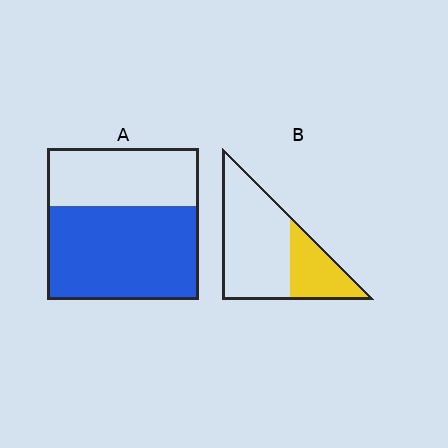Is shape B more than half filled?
No.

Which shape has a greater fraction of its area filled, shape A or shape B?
Shape A.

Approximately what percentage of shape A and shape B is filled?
A is approximately 60% and B is approximately 30%.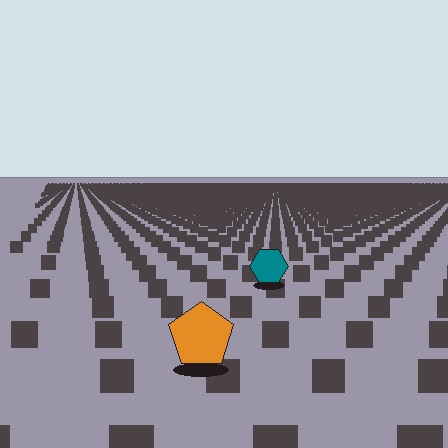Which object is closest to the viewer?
The orange pentagon is closest. The texture marks near it are larger and more spread out.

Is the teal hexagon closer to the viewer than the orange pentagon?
No. The orange pentagon is closer — you can tell from the texture gradient: the ground texture is coarser near it.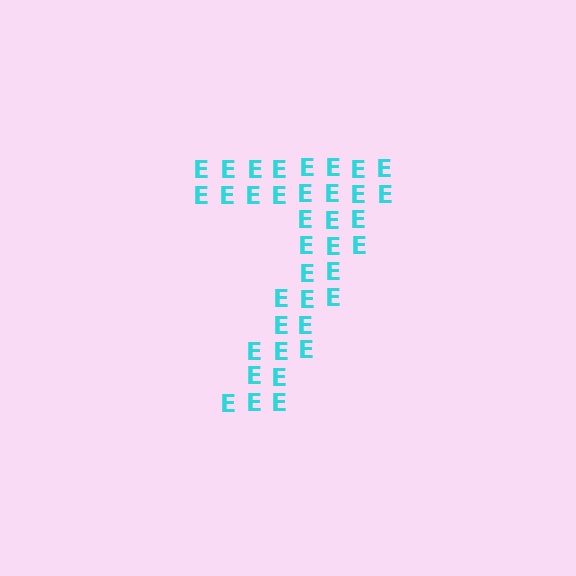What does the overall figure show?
The overall figure shows the digit 7.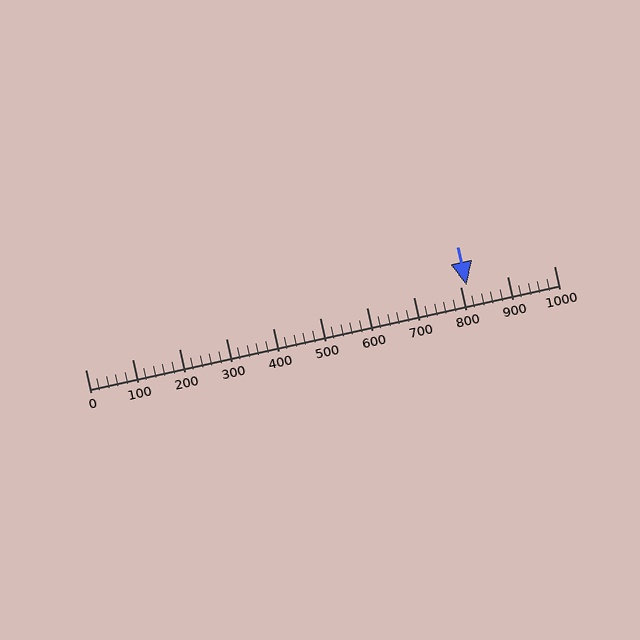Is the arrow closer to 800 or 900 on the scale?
The arrow is closer to 800.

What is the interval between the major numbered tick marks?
The major tick marks are spaced 100 units apart.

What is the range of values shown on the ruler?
The ruler shows values from 0 to 1000.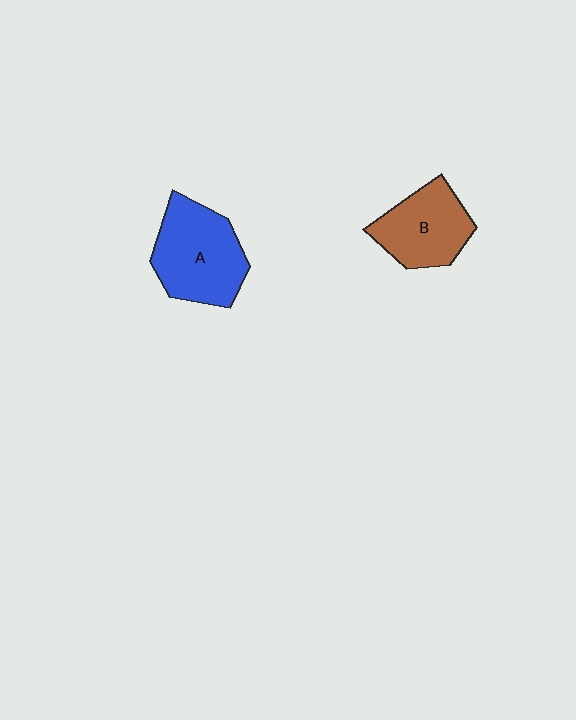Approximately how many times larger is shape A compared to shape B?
Approximately 1.2 times.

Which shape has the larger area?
Shape A (blue).